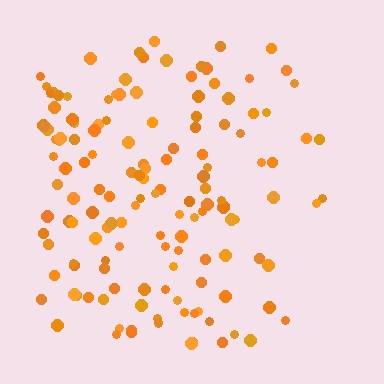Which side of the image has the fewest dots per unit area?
The right.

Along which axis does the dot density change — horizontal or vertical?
Horizontal.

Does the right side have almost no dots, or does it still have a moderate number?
Still a moderate number, just noticeably fewer than the left.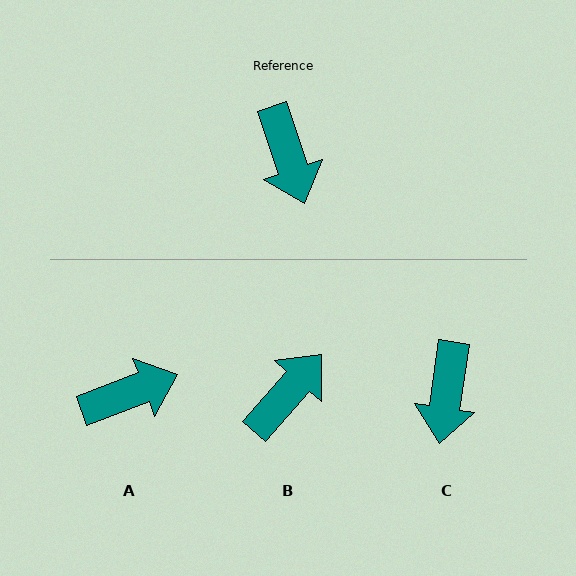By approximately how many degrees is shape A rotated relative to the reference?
Approximately 92 degrees counter-clockwise.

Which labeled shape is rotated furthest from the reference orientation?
B, about 120 degrees away.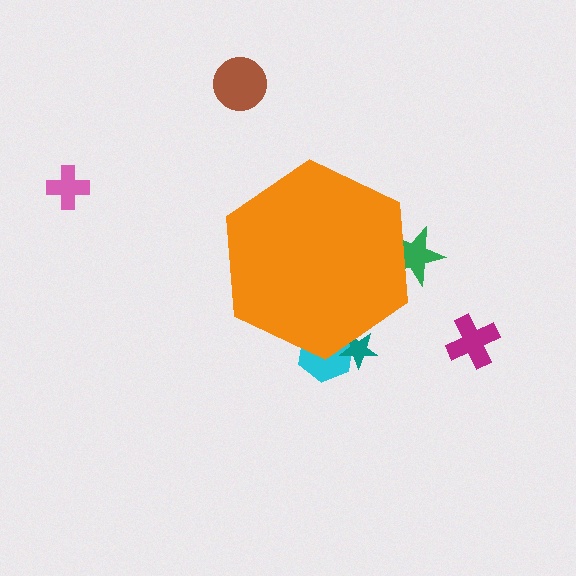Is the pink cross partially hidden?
No, the pink cross is fully visible.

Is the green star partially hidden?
Yes, the green star is partially hidden behind the orange hexagon.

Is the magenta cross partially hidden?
No, the magenta cross is fully visible.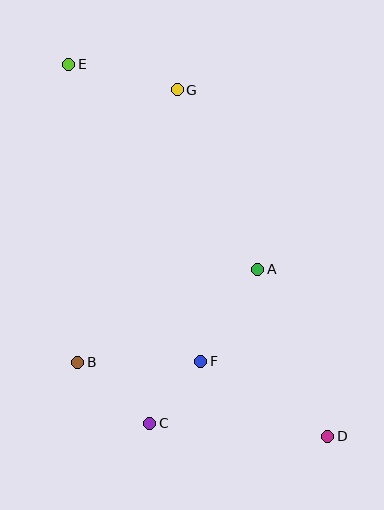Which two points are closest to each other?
Points C and F are closest to each other.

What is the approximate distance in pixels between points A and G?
The distance between A and G is approximately 196 pixels.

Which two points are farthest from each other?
Points D and E are farthest from each other.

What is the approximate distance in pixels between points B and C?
The distance between B and C is approximately 94 pixels.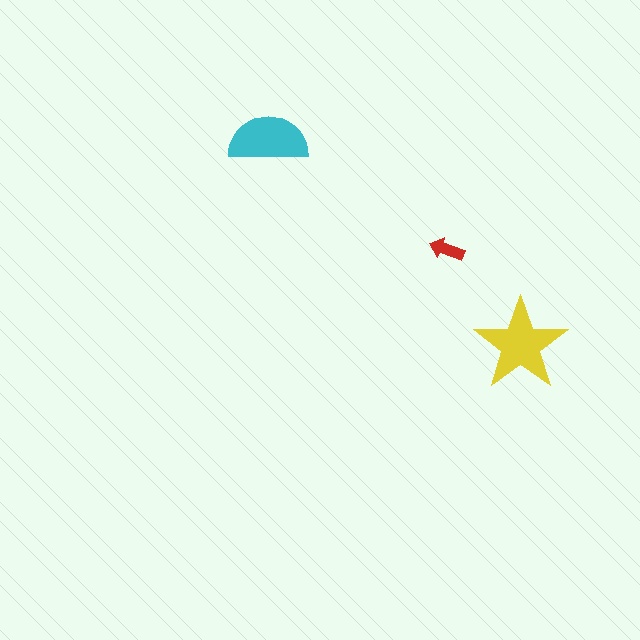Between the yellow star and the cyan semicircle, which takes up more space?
The yellow star.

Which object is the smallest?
The red arrow.